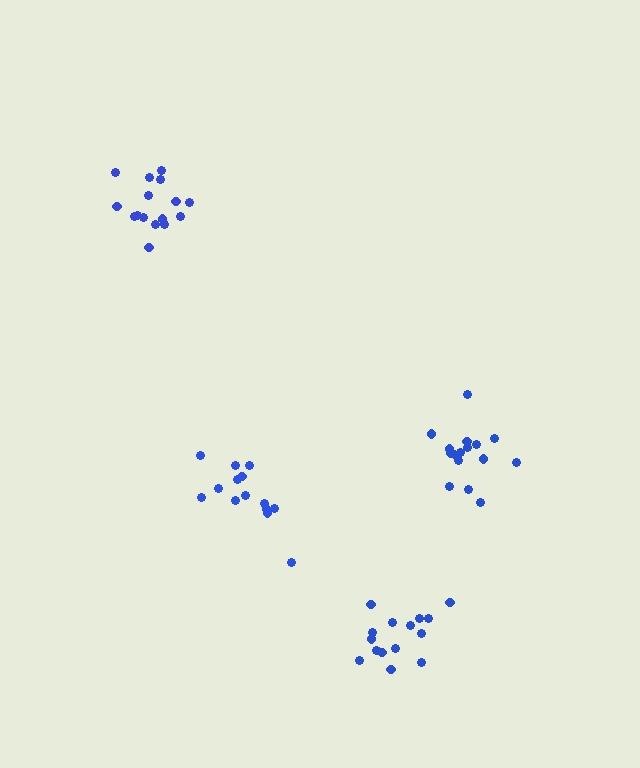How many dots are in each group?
Group 1: 15 dots, Group 2: 16 dots, Group 3: 16 dots, Group 4: 14 dots (61 total).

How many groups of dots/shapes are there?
There are 4 groups.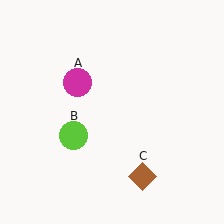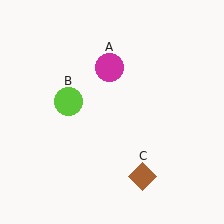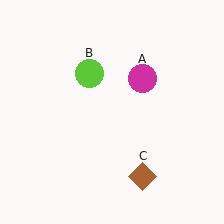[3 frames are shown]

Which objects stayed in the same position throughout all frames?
Brown diamond (object C) remained stationary.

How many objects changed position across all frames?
2 objects changed position: magenta circle (object A), lime circle (object B).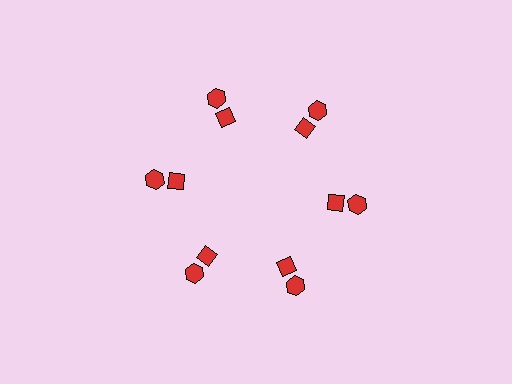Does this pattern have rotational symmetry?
Yes, this pattern has 6-fold rotational symmetry. It looks the same after rotating 60 degrees around the center.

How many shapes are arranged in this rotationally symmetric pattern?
There are 12 shapes, arranged in 6 groups of 2.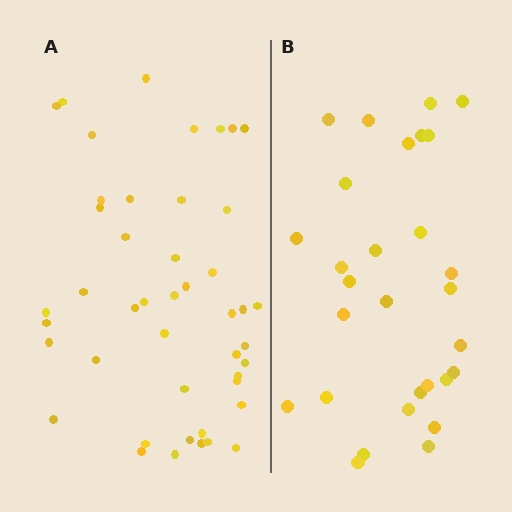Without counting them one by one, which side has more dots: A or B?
Region A (the left region) has more dots.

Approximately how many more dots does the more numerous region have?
Region A has approximately 15 more dots than region B.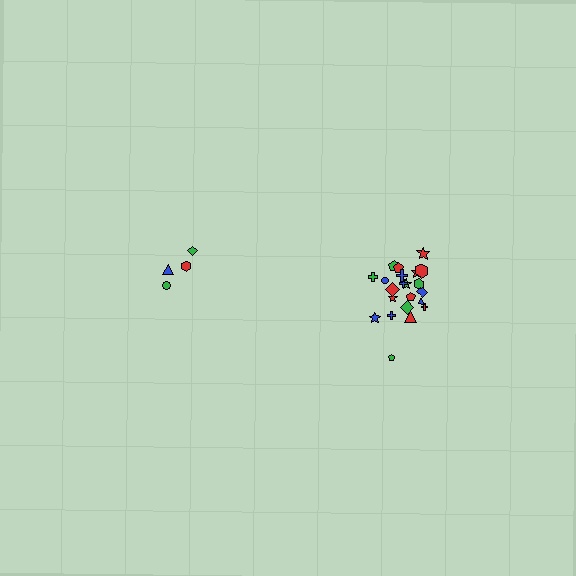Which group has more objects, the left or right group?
The right group.